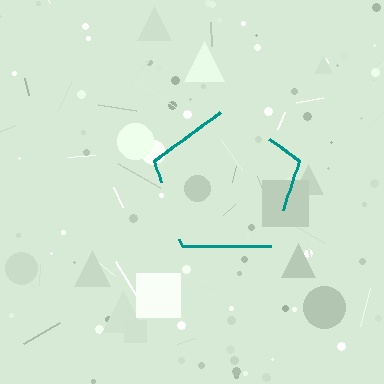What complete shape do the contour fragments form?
The contour fragments form a pentagon.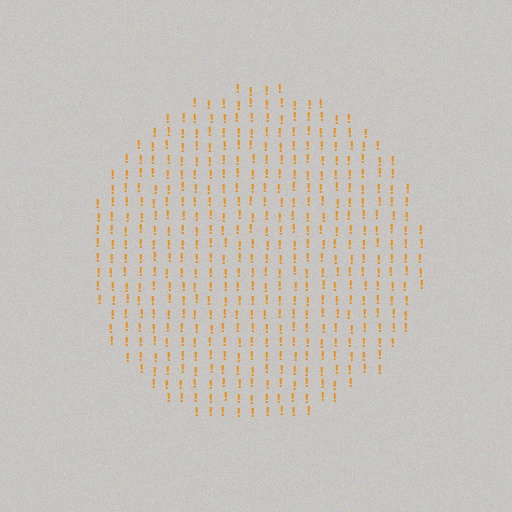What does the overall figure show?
The overall figure shows a circle.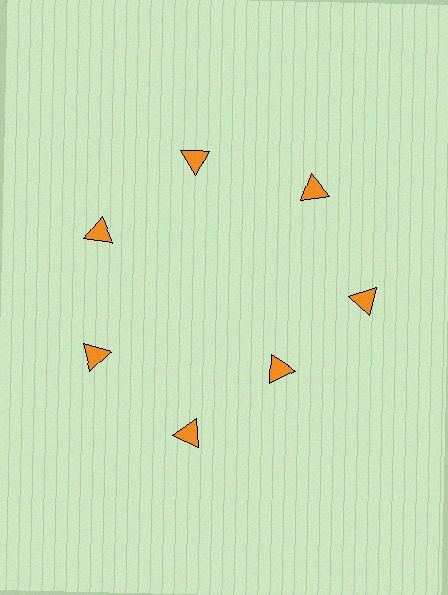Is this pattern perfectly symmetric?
No. The 7 orange triangles are arranged in a ring, but one element near the 5 o'clock position is pulled inward toward the center, breaking the 7-fold rotational symmetry.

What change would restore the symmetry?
The symmetry would be restored by moving it outward, back onto the ring so that all 7 triangles sit at equal angles and equal distance from the center.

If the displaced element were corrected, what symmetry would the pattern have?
It would have 7-fold rotational symmetry — the pattern would map onto itself every 51 degrees.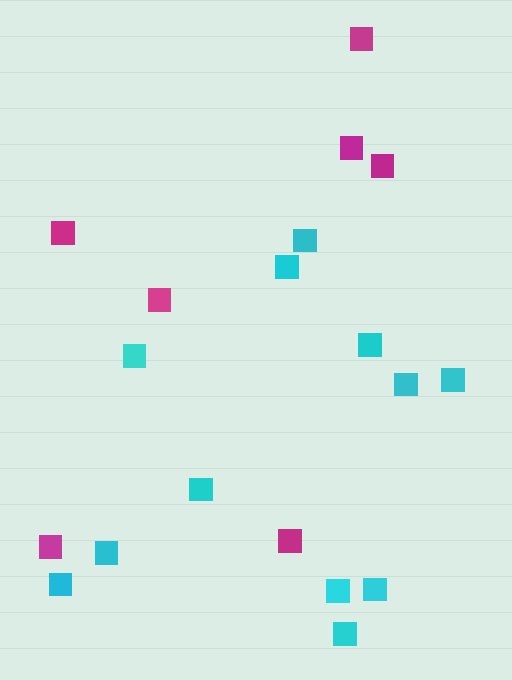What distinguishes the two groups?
There are 2 groups: one group of magenta squares (7) and one group of cyan squares (12).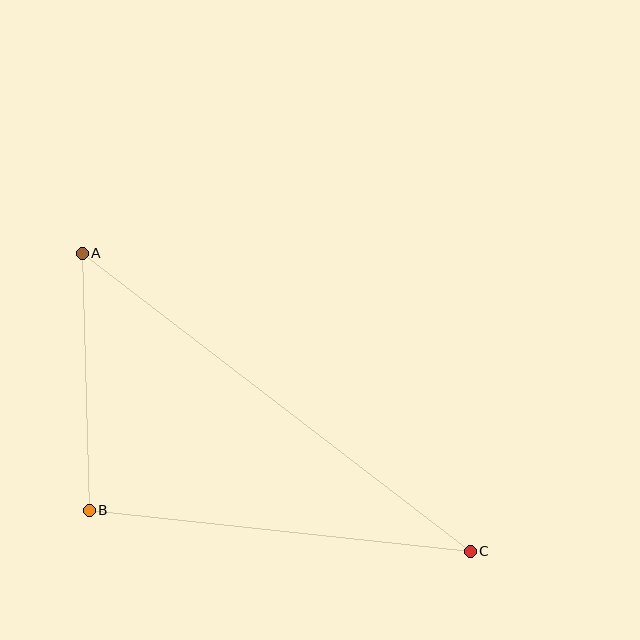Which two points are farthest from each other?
Points A and C are farthest from each other.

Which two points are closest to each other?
Points A and B are closest to each other.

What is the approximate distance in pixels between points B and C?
The distance between B and C is approximately 383 pixels.